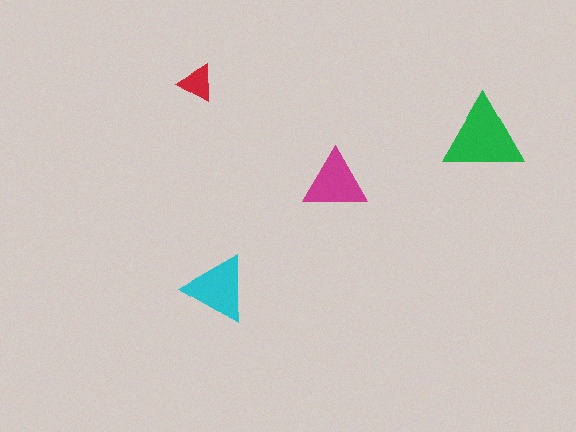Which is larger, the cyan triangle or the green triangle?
The green one.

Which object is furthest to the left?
The red triangle is leftmost.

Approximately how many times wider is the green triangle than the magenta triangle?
About 1.5 times wider.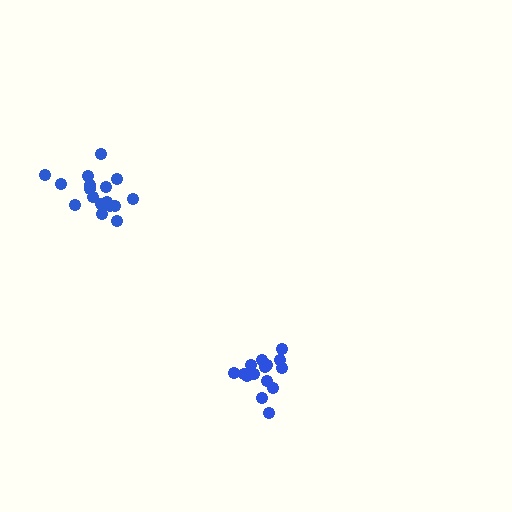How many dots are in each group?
Group 1: 17 dots, Group 2: 17 dots (34 total).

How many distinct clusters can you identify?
There are 2 distinct clusters.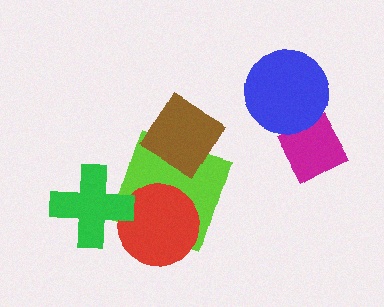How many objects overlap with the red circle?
2 objects overlap with the red circle.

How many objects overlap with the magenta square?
0 objects overlap with the magenta square.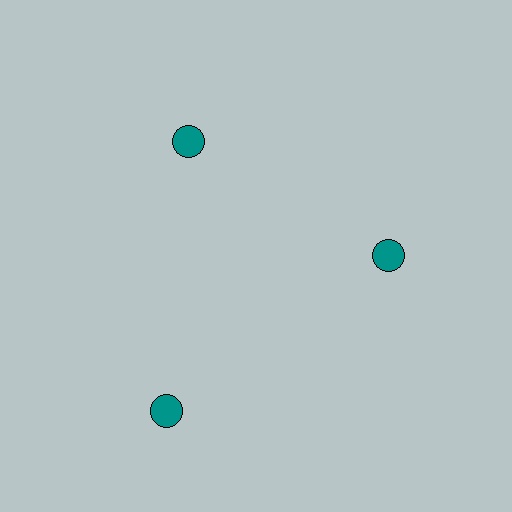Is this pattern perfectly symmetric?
No. The 3 teal circles are arranged in a ring, but one element near the 7 o'clock position is pushed outward from the center, breaking the 3-fold rotational symmetry.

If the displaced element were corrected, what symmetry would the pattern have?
It would have 3-fold rotational symmetry — the pattern would map onto itself every 120 degrees.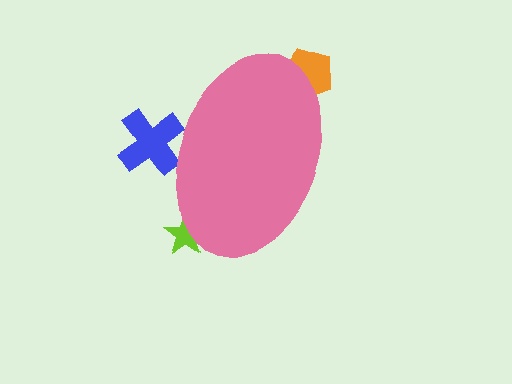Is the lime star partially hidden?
Yes, the lime star is partially hidden behind the pink ellipse.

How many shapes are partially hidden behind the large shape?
3 shapes are partially hidden.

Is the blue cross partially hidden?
Yes, the blue cross is partially hidden behind the pink ellipse.